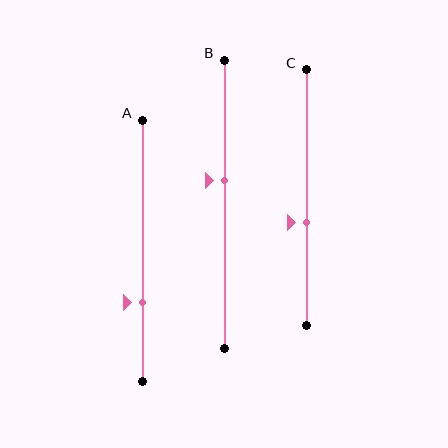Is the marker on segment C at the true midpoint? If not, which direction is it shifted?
No, the marker on segment C is shifted downward by about 10% of the segment length.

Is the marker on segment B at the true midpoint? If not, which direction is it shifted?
No, the marker on segment B is shifted upward by about 8% of the segment length.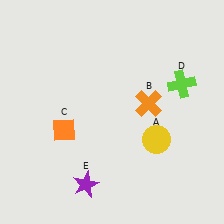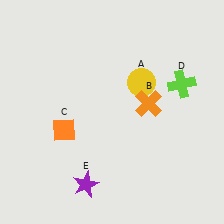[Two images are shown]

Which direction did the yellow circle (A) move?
The yellow circle (A) moved up.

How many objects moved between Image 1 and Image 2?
1 object moved between the two images.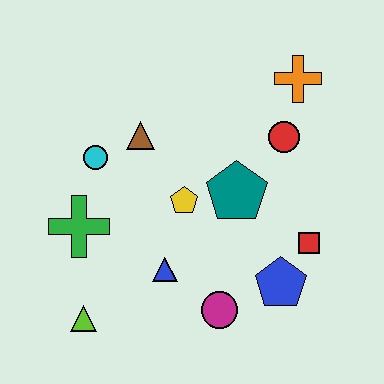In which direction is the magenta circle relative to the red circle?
The magenta circle is below the red circle.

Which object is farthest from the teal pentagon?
The lime triangle is farthest from the teal pentagon.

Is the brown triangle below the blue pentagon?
No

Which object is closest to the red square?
The blue pentagon is closest to the red square.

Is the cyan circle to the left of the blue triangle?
Yes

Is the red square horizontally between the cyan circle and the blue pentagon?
No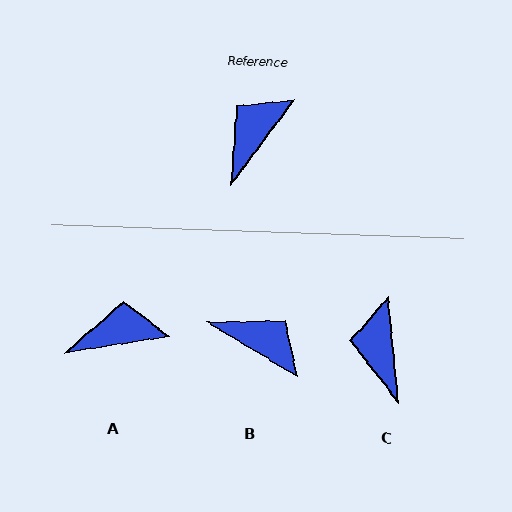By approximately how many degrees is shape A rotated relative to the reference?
Approximately 44 degrees clockwise.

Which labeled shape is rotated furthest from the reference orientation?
B, about 84 degrees away.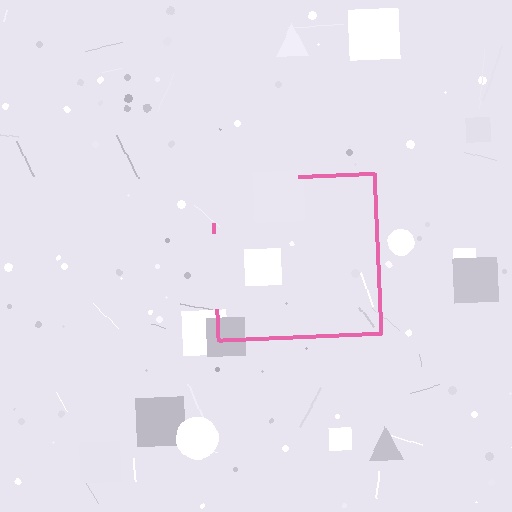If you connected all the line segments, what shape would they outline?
They would outline a square.